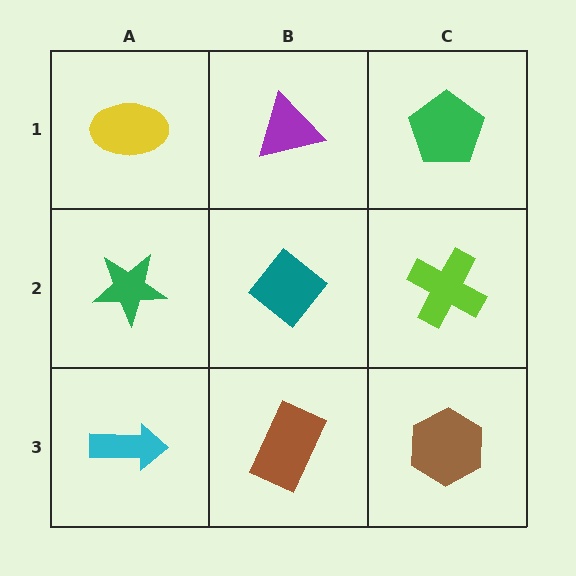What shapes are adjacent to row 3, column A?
A green star (row 2, column A), a brown rectangle (row 3, column B).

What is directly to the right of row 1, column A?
A purple triangle.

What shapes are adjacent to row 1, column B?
A teal diamond (row 2, column B), a yellow ellipse (row 1, column A), a green pentagon (row 1, column C).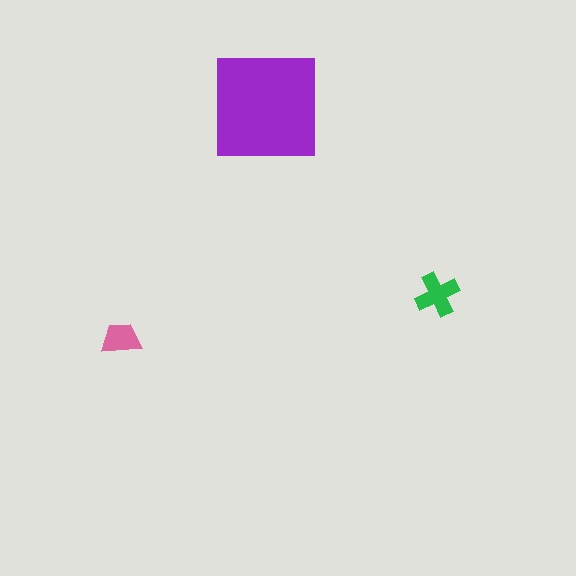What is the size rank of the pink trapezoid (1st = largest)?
3rd.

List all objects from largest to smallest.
The purple square, the green cross, the pink trapezoid.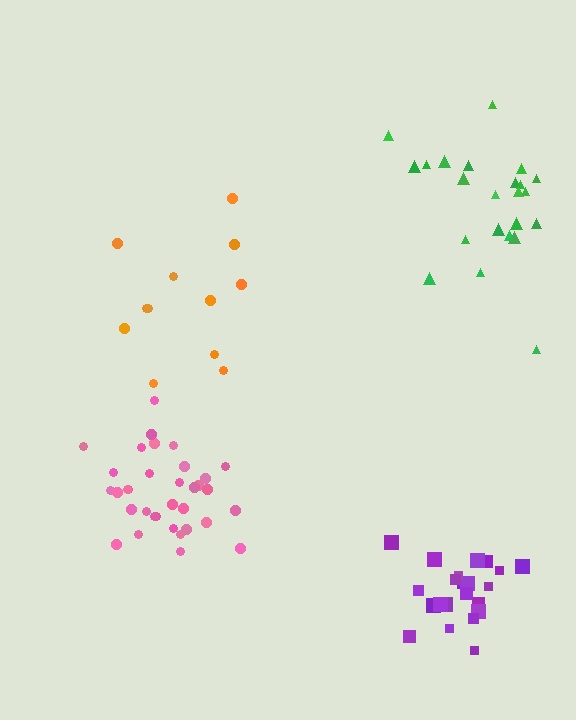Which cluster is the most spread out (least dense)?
Orange.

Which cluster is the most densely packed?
Pink.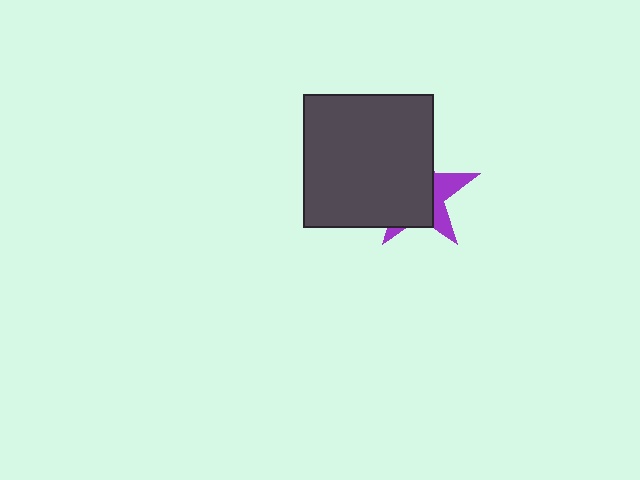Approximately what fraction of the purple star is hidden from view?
Roughly 68% of the purple star is hidden behind the dark gray rectangle.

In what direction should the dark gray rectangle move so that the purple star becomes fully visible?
The dark gray rectangle should move left. That is the shortest direction to clear the overlap and leave the purple star fully visible.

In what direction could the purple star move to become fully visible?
The purple star could move right. That would shift it out from behind the dark gray rectangle entirely.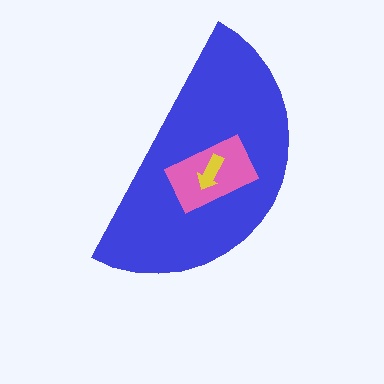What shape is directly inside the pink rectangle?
The yellow arrow.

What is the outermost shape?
The blue semicircle.